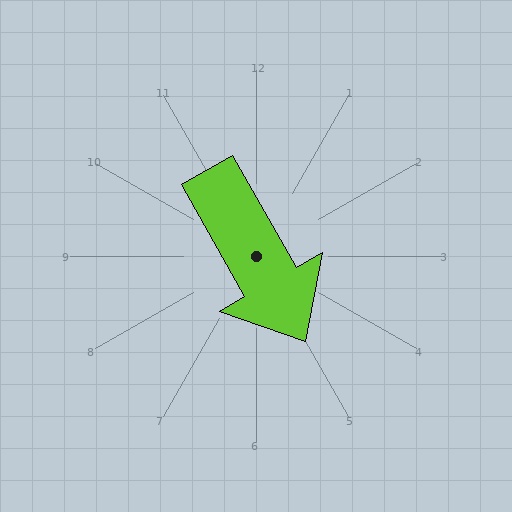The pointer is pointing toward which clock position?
Roughly 5 o'clock.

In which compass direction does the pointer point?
Southeast.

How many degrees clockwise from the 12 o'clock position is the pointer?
Approximately 150 degrees.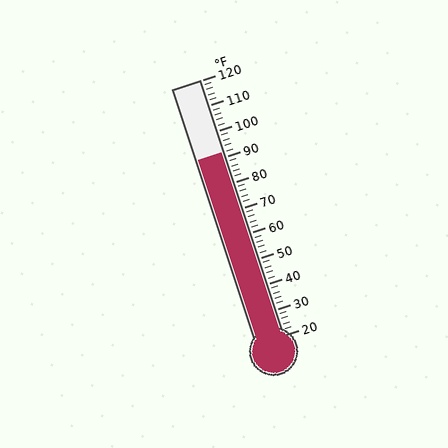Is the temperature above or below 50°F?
The temperature is above 50°F.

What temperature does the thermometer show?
The thermometer shows approximately 92°F.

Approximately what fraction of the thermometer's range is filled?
The thermometer is filled to approximately 70% of its range.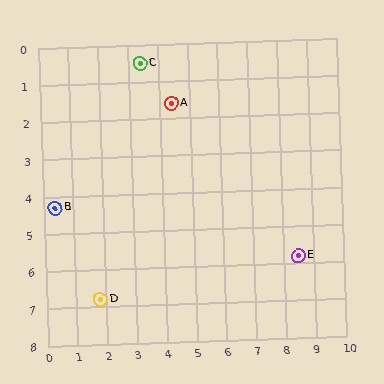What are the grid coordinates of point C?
Point C is at approximately (3.4, 0.5).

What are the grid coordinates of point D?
Point D is at approximately (1.8, 6.8).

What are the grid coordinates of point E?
Point E is at approximately (8.5, 5.8).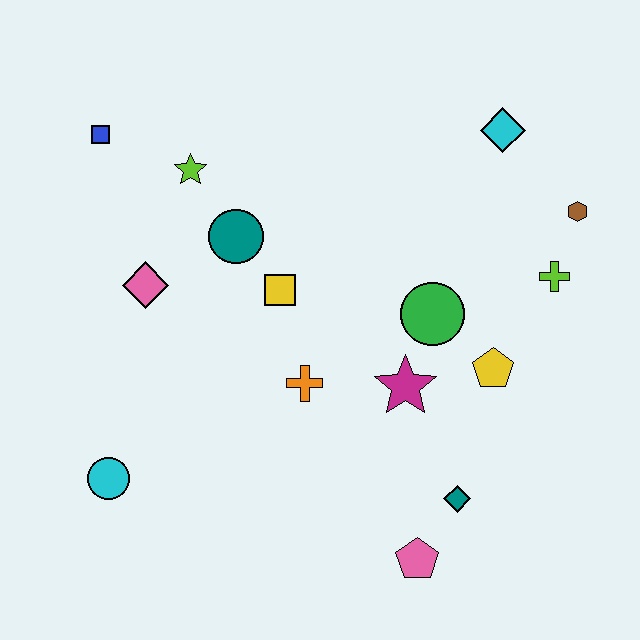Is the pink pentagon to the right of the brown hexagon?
No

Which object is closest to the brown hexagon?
The lime cross is closest to the brown hexagon.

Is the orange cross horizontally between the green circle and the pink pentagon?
No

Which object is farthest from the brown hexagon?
The cyan circle is farthest from the brown hexagon.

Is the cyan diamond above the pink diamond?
Yes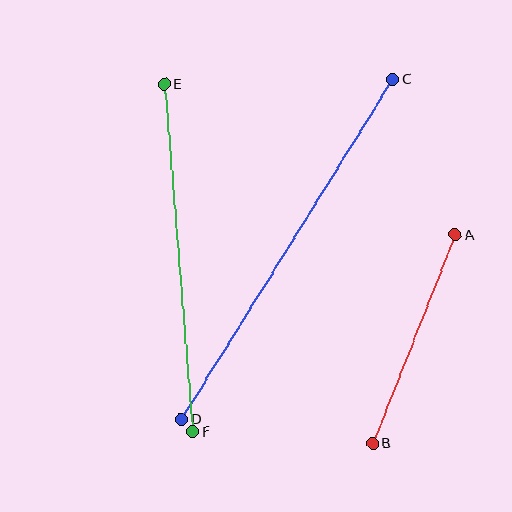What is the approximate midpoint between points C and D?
The midpoint is at approximately (287, 249) pixels.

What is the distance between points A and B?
The distance is approximately 224 pixels.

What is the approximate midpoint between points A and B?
The midpoint is at approximately (414, 339) pixels.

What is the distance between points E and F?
The distance is approximately 349 pixels.